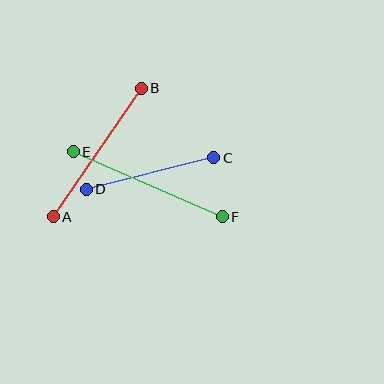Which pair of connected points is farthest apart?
Points E and F are farthest apart.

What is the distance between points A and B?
The distance is approximately 156 pixels.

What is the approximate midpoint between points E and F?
The midpoint is at approximately (148, 184) pixels.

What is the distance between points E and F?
The distance is approximately 163 pixels.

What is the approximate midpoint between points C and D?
The midpoint is at approximately (150, 173) pixels.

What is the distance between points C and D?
The distance is approximately 132 pixels.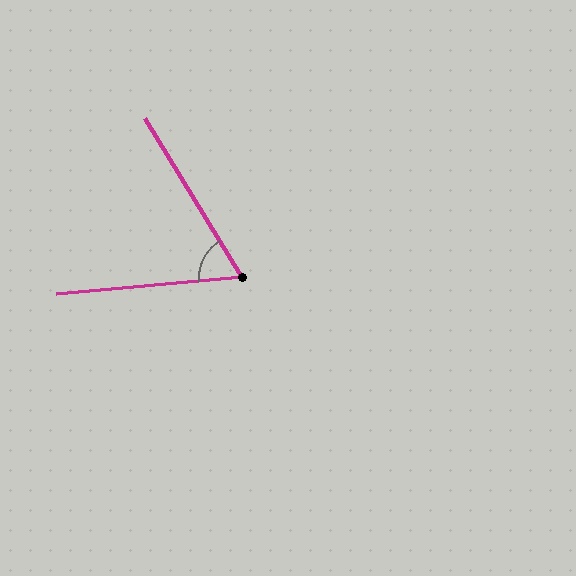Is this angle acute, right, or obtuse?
It is acute.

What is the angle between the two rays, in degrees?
Approximately 64 degrees.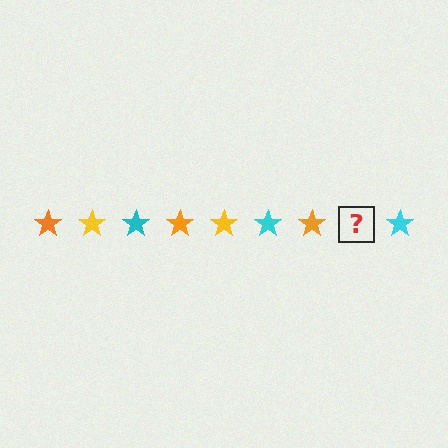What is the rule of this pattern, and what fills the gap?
The rule is that the pattern cycles through orange, yellow, cyan stars. The gap should be filled with a yellow star.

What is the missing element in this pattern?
The missing element is a yellow star.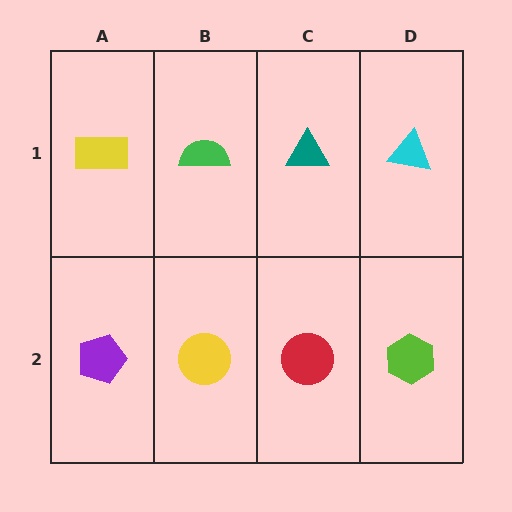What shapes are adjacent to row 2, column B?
A green semicircle (row 1, column B), a purple pentagon (row 2, column A), a red circle (row 2, column C).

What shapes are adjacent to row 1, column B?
A yellow circle (row 2, column B), a yellow rectangle (row 1, column A), a teal triangle (row 1, column C).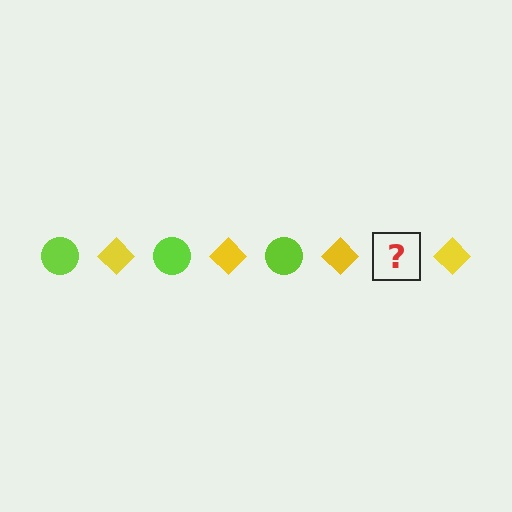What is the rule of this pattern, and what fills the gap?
The rule is that the pattern alternates between lime circle and yellow diamond. The gap should be filled with a lime circle.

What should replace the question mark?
The question mark should be replaced with a lime circle.